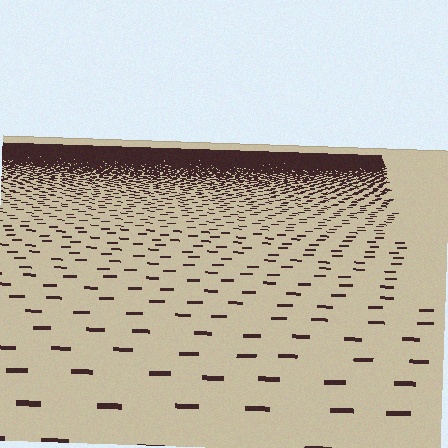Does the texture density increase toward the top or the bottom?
Density increases toward the top.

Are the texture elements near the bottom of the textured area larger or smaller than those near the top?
Larger. Near the bottom, elements are closer to the viewer and appear at a bigger on-screen size.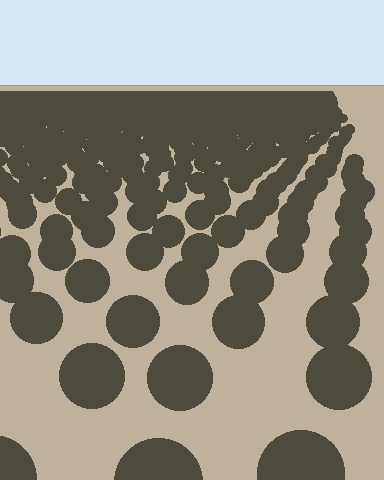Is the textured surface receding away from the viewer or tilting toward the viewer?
The surface is receding away from the viewer. Texture elements get smaller and denser toward the top.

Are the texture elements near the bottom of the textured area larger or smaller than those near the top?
Larger. Near the bottom, elements are closer to the viewer and appear at a bigger on-screen size.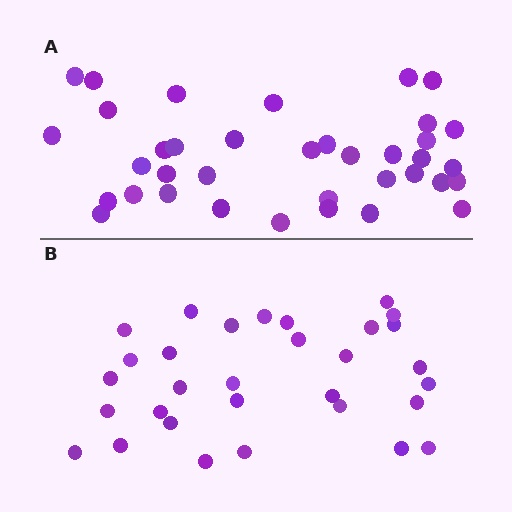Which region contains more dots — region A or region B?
Region A (the top region) has more dots.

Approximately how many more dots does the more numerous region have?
Region A has about 6 more dots than region B.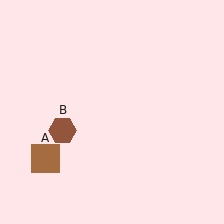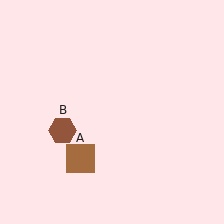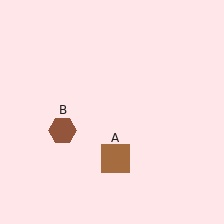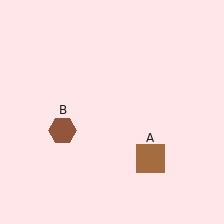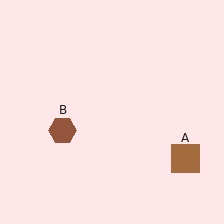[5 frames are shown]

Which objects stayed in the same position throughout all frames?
Brown hexagon (object B) remained stationary.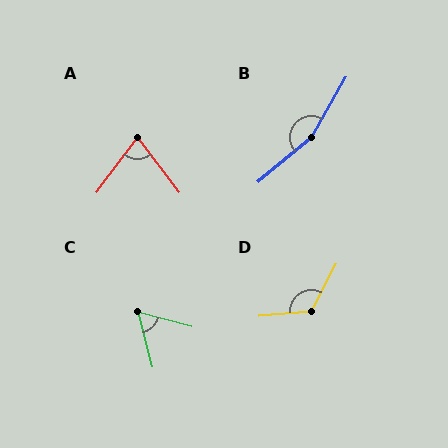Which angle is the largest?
B, at approximately 160 degrees.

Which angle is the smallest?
C, at approximately 61 degrees.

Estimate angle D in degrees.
Approximately 122 degrees.